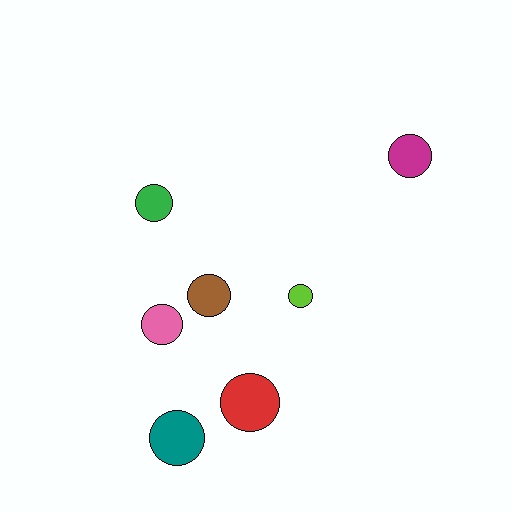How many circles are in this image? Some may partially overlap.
There are 7 circles.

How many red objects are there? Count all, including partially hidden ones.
There is 1 red object.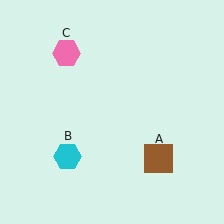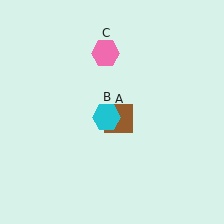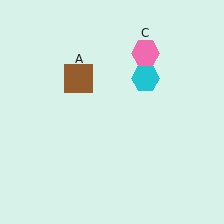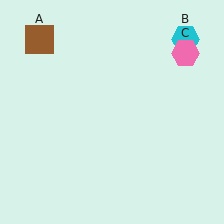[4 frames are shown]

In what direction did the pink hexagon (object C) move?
The pink hexagon (object C) moved right.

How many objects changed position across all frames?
3 objects changed position: brown square (object A), cyan hexagon (object B), pink hexagon (object C).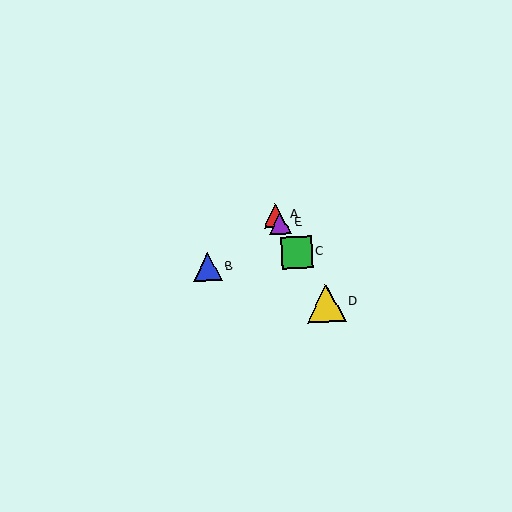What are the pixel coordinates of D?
Object D is at (326, 303).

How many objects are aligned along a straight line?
4 objects (A, C, D, E) are aligned along a straight line.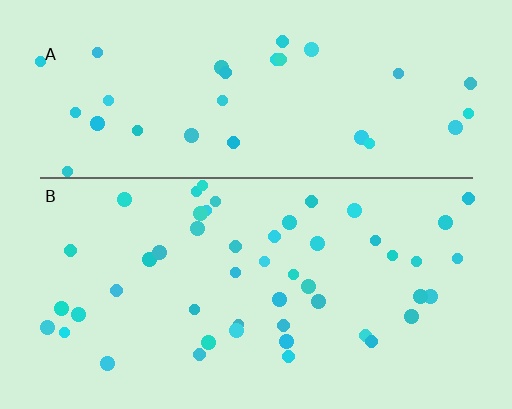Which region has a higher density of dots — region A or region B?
B (the bottom).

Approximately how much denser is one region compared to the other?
Approximately 1.5× — region B over region A.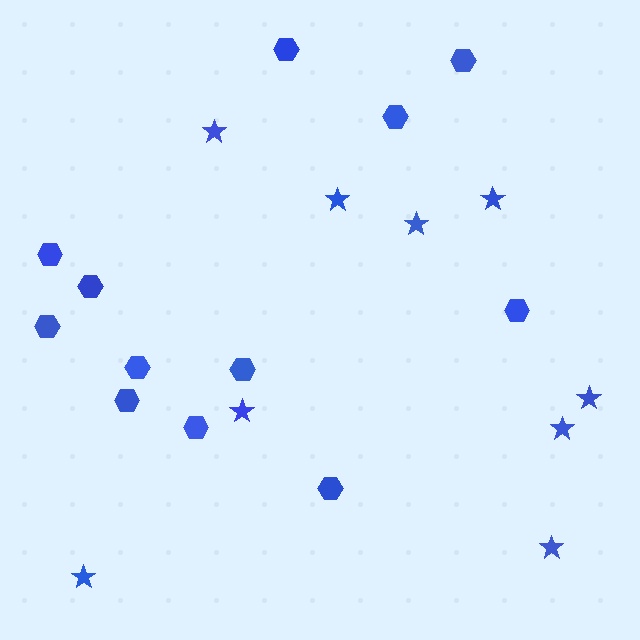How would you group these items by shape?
There are 2 groups: one group of stars (9) and one group of hexagons (12).